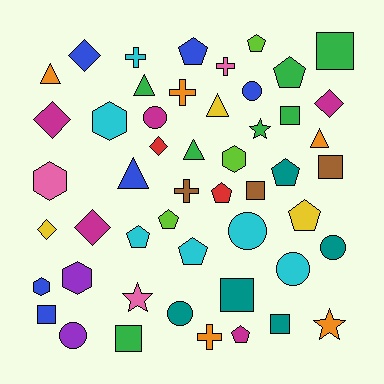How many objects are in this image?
There are 50 objects.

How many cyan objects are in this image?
There are 6 cyan objects.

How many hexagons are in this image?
There are 5 hexagons.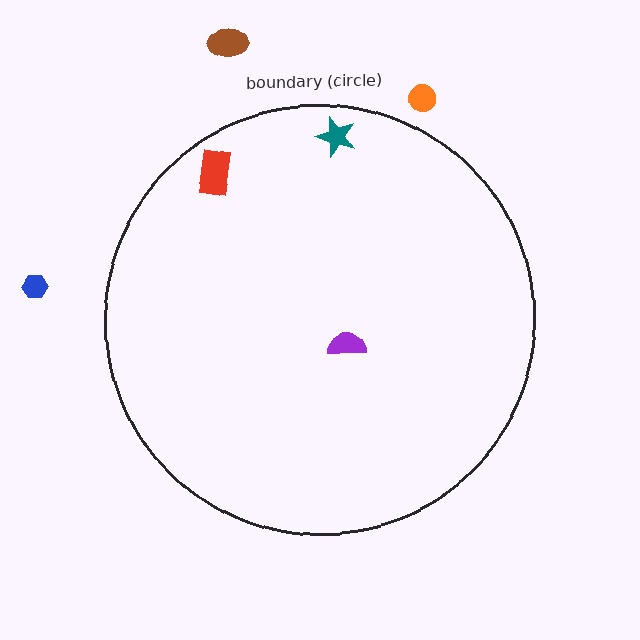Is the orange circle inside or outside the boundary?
Outside.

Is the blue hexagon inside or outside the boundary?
Outside.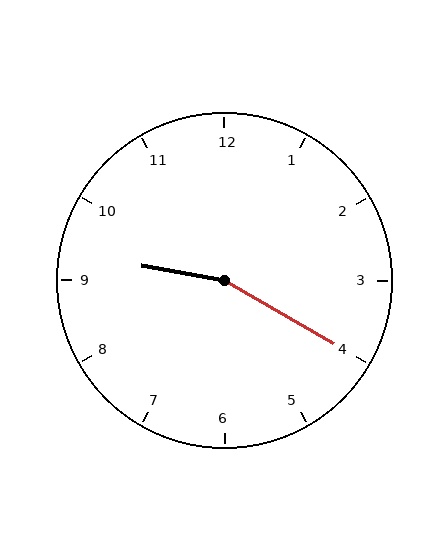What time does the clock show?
9:20.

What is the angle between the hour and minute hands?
Approximately 160 degrees.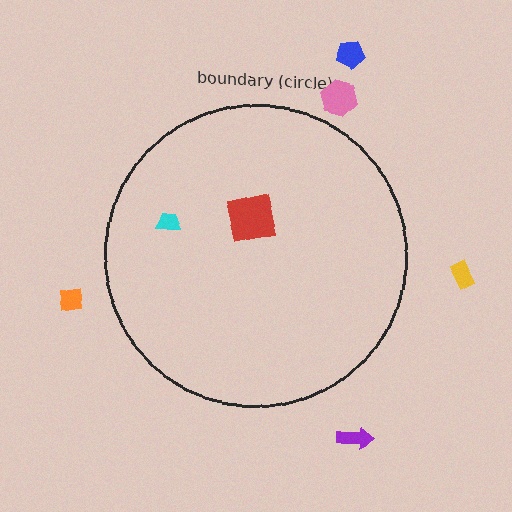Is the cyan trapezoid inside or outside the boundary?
Inside.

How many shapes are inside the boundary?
2 inside, 5 outside.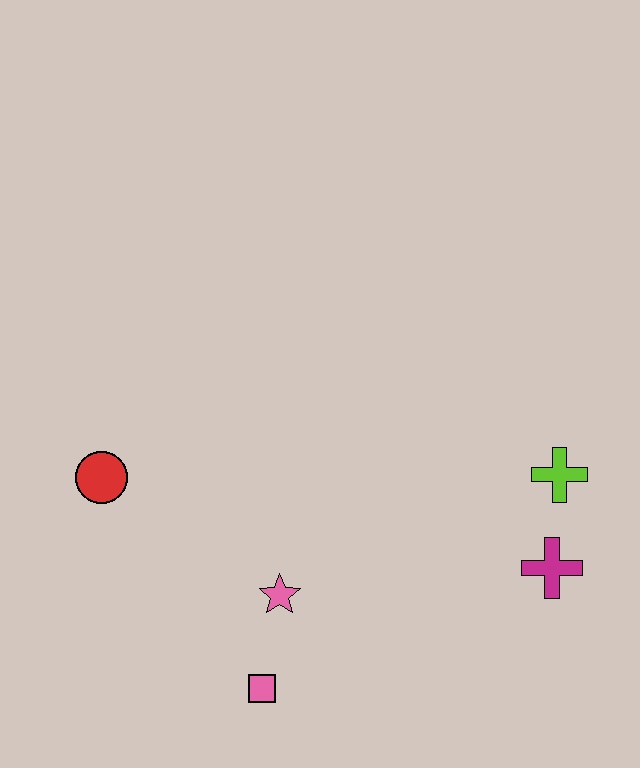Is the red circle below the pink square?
No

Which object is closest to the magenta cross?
The lime cross is closest to the magenta cross.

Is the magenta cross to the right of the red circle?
Yes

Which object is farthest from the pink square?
The lime cross is farthest from the pink square.